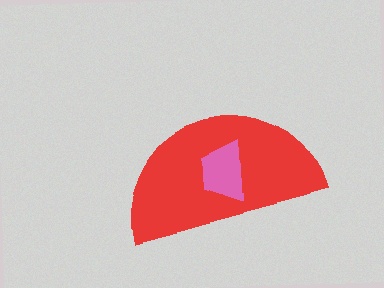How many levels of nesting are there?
2.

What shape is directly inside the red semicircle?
The pink trapezoid.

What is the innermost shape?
The pink trapezoid.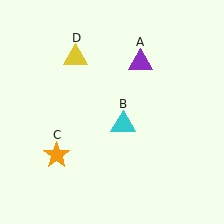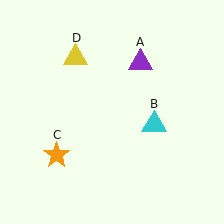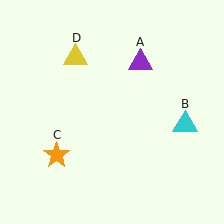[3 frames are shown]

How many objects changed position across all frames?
1 object changed position: cyan triangle (object B).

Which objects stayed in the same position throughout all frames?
Purple triangle (object A) and orange star (object C) and yellow triangle (object D) remained stationary.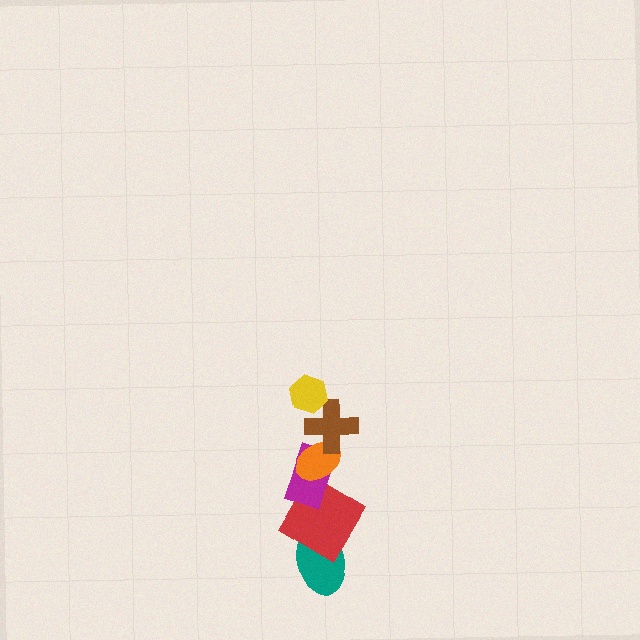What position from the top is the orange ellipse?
The orange ellipse is 3rd from the top.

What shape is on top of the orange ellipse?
The brown cross is on top of the orange ellipse.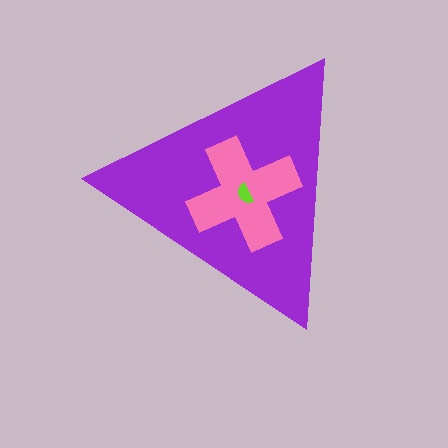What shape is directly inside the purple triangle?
The pink cross.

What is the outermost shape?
The purple triangle.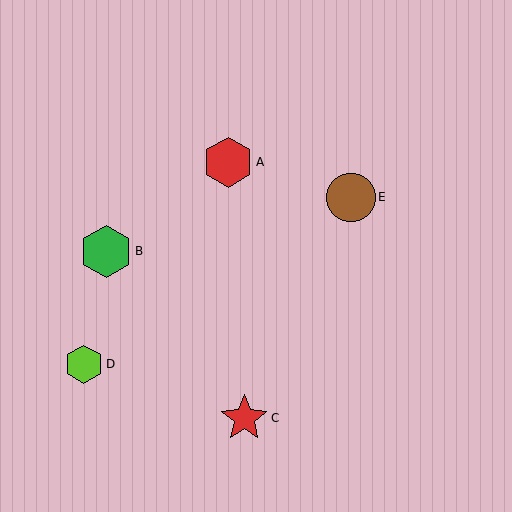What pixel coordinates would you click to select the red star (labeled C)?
Click at (244, 418) to select the red star C.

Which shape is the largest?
The green hexagon (labeled B) is the largest.